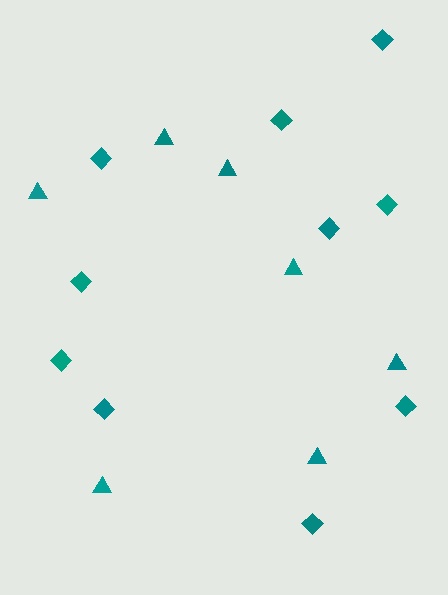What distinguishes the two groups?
There are 2 groups: one group of triangles (7) and one group of diamonds (10).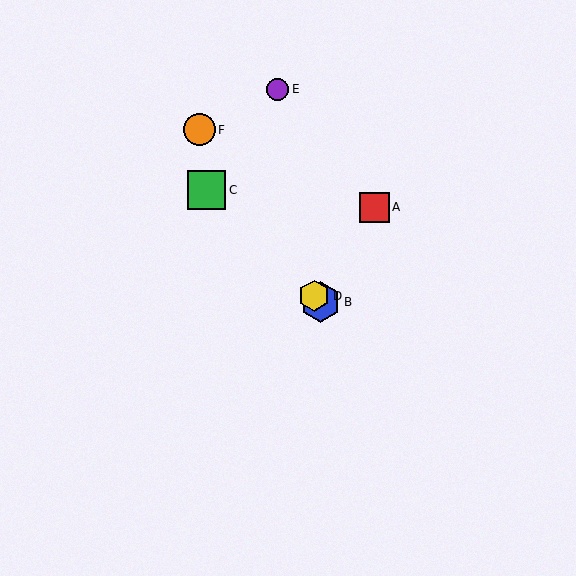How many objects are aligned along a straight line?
3 objects (B, C, D) are aligned along a straight line.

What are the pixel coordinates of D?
Object D is at (314, 296).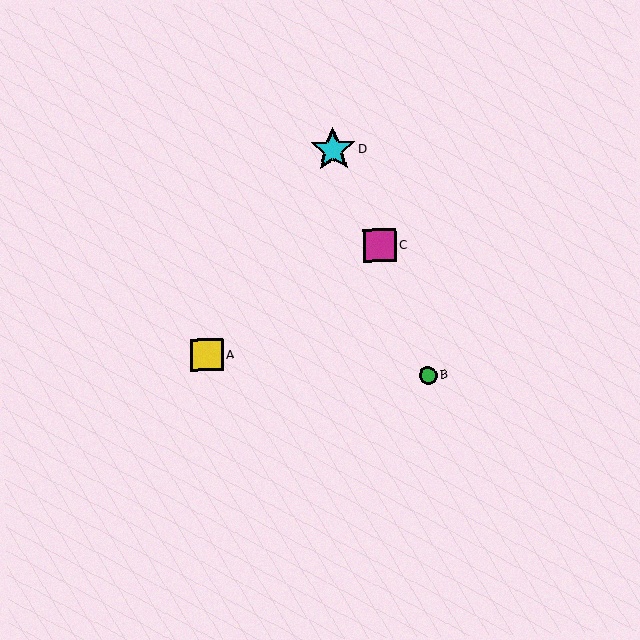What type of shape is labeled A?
Shape A is a yellow square.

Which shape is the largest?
The cyan star (labeled D) is the largest.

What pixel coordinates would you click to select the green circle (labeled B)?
Click at (428, 375) to select the green circle B.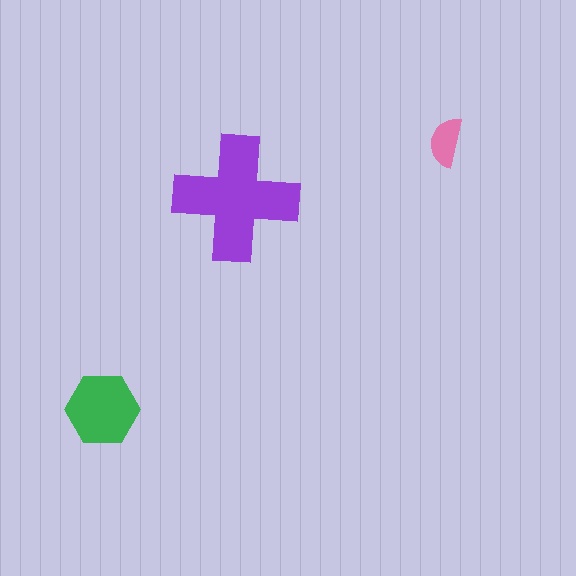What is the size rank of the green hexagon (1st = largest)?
2nd.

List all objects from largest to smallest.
The purple cross, the green hexagon, the pink semicircle.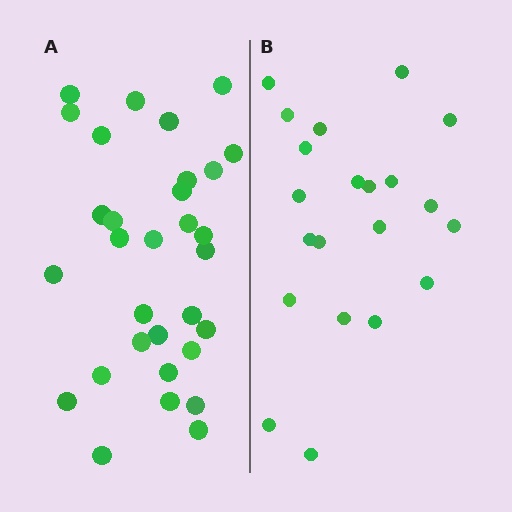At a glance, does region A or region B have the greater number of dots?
Region A (the left region) has more dots.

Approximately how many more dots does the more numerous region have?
Region A has roughly 10 or so more dots than region B.